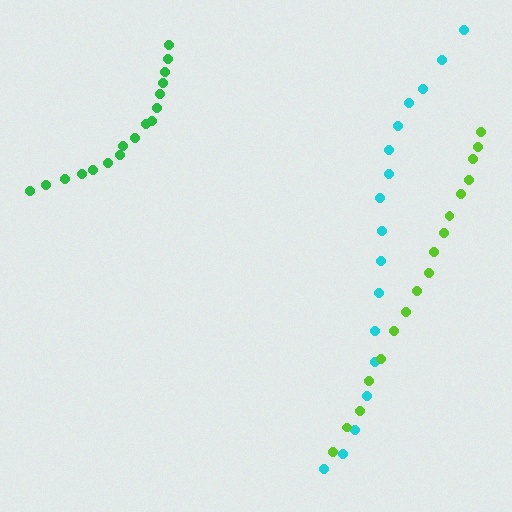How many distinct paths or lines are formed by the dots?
There are 3 distinct paths.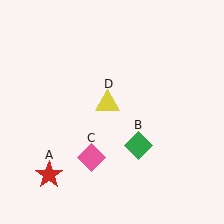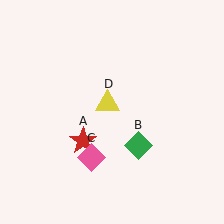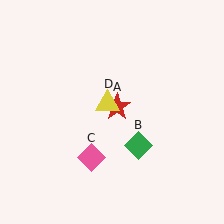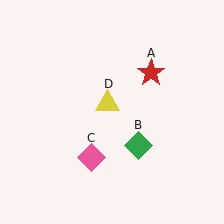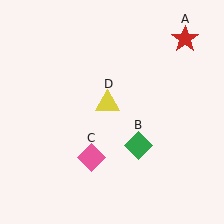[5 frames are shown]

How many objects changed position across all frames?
1 object changed position: red star (object A).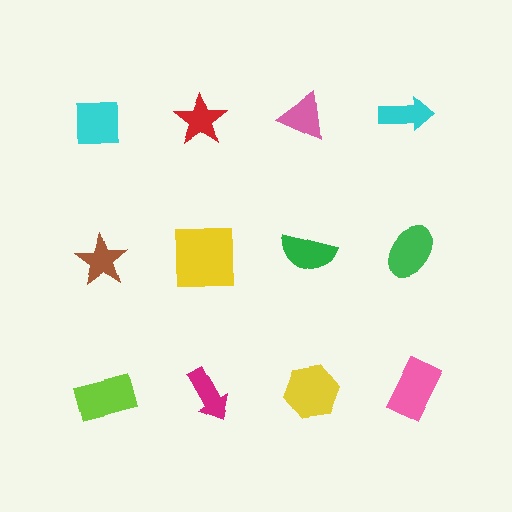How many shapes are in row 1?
4 shapes.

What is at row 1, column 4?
A cyan arrow.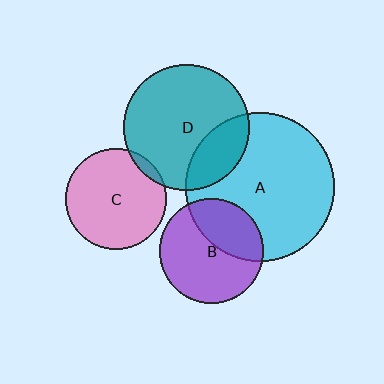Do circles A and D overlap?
Yes.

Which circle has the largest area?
Circle A (cyan).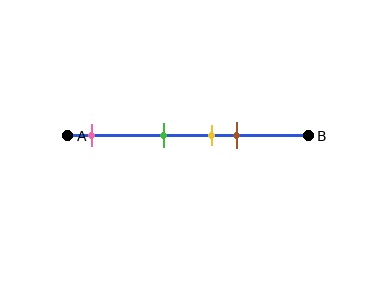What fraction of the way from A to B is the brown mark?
The brown mark is approximately 70% (0.7) of the way from A to B.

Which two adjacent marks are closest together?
The yellow and brown marks are the closest adjacent pair.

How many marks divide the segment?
There are 4 marks dividing the segment.